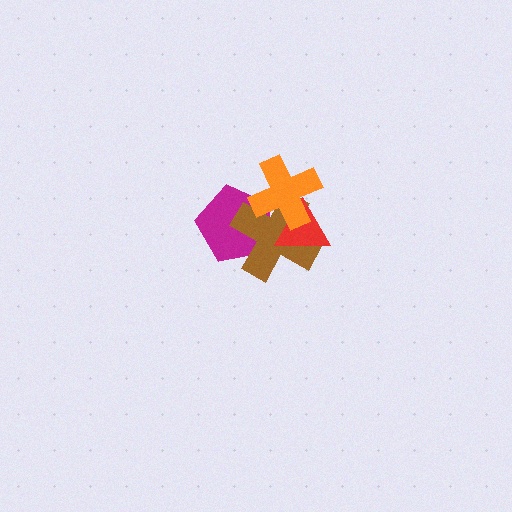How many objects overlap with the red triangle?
2 objects overlap with the red triangle.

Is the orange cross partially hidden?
No, no other shape covers it.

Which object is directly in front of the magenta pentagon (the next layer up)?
The brown cross is directly in front of the magenta pentagon.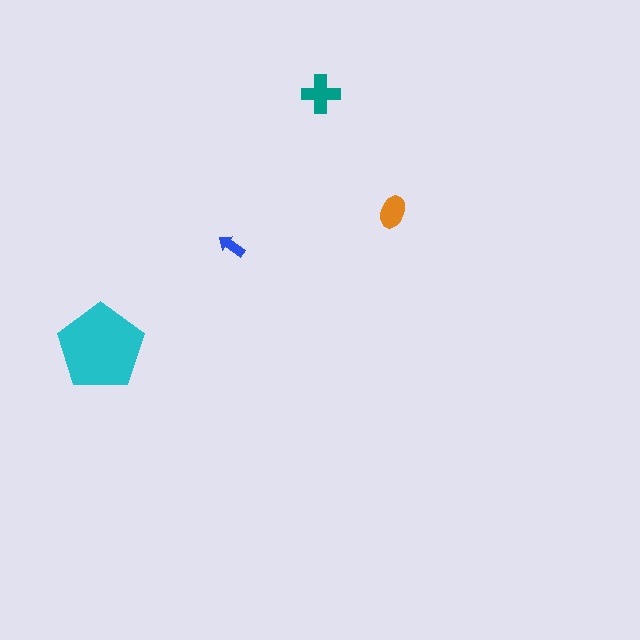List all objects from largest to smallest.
The cyan pentagon, the teal cross, the orange ellipse, the blue arrow.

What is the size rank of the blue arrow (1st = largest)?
4th.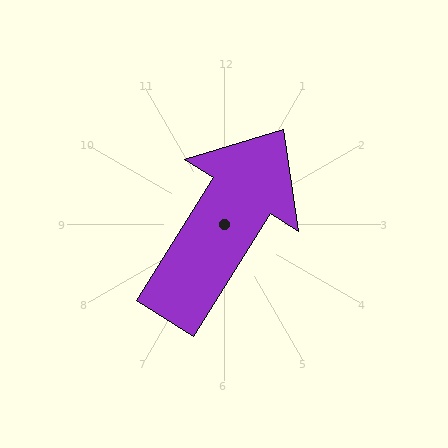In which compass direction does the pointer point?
Northeast.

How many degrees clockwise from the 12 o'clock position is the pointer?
Approximately 32 degrees.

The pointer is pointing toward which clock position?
Roughly 1 o'clock.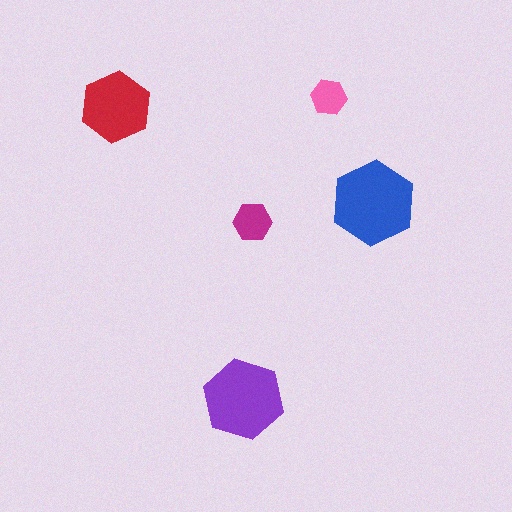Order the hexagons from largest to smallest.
the blue one, the purple one, the red one, the magenta one, the pink one.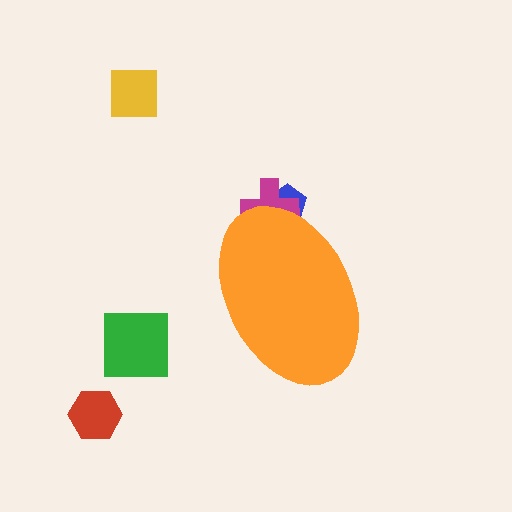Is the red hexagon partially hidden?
No, the red hexagon is fully visible.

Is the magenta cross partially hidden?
Yes, the magenta cross is partially hidden behind the orange ellipse.